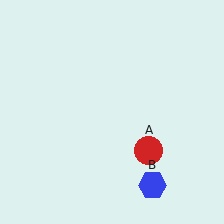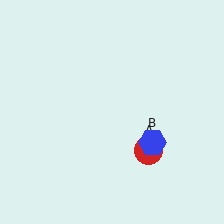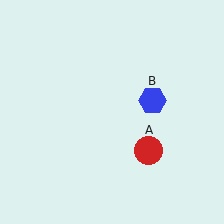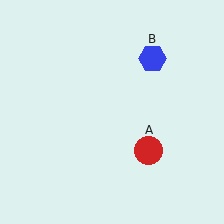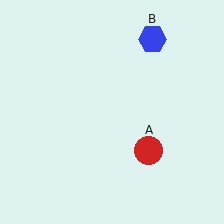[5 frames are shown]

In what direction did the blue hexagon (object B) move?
The blue hexagon (object B) moved up.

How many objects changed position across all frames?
1 object changed position: blue hexagon (object B).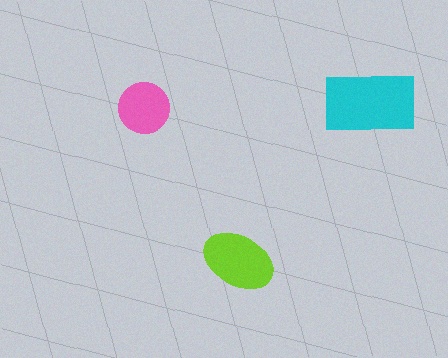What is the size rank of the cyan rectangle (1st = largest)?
1st.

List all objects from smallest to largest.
The pink circle, the lime ellipse, the cyan rectangle.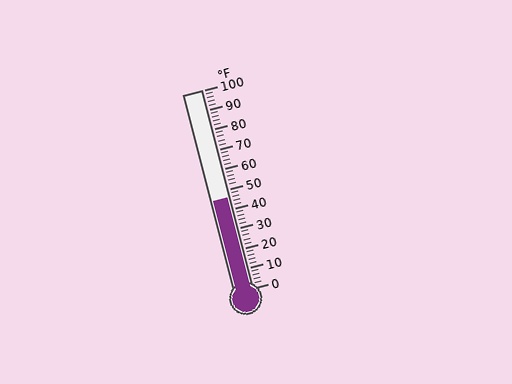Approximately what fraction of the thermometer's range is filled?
The thermometer is filled to approximately 45% of its range.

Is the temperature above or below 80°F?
The temperature is below 80°F.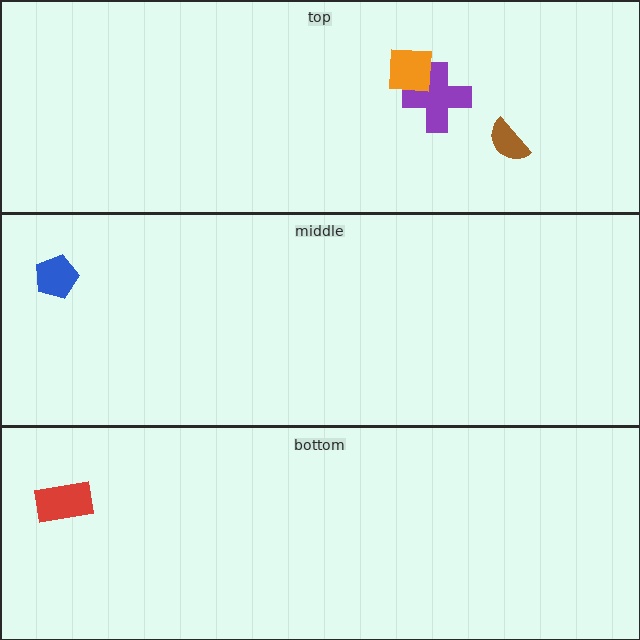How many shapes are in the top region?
3.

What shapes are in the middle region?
The blue pentagon.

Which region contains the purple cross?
The top region.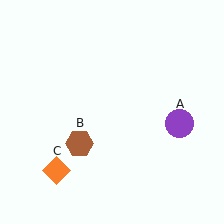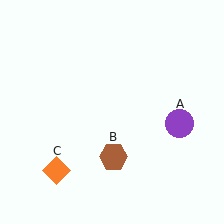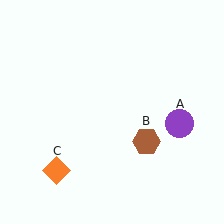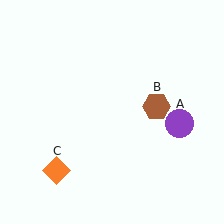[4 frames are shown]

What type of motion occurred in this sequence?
The brown hexagon (object B) rotated counterclockwise around the center of the scene.